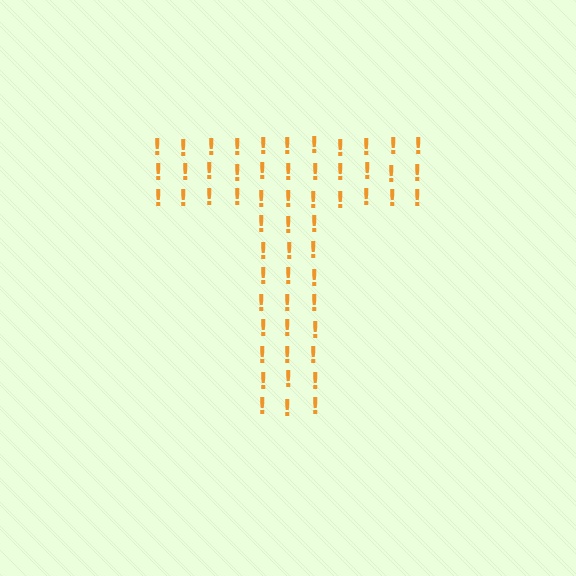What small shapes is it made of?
It is made of small exclamation marks.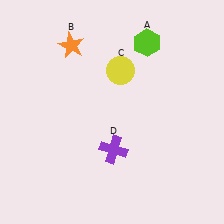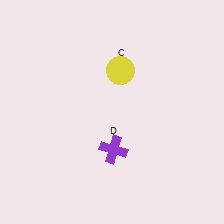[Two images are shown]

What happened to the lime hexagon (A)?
The lime hexagon (A) was removed in Image 2. It was in the top-right area of Image 1.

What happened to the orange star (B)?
The orange star (B) was removed in Image 2. It was in the top-left area of Image 1.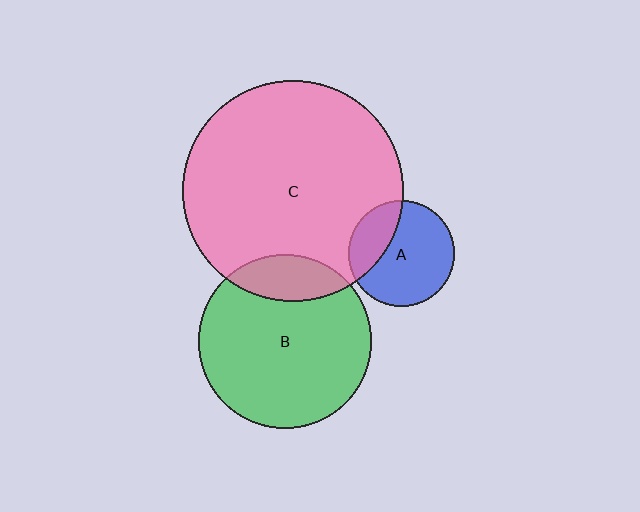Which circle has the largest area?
Circle C (pink).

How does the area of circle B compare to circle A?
Approximately 2.7 times.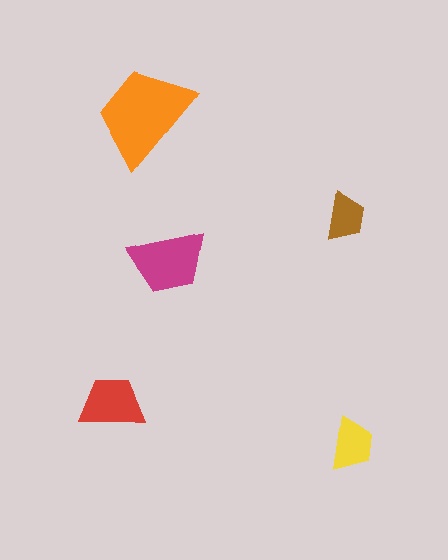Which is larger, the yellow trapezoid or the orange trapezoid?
The orange one.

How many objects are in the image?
There are 5 objects in the image.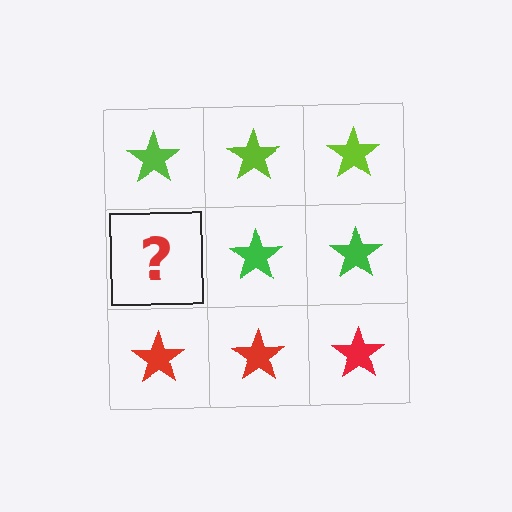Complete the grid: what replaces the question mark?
The question mark should be replaced with a green star.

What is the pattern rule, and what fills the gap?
The rule is that each row has a consistent color. The gap should be filled with a green star.